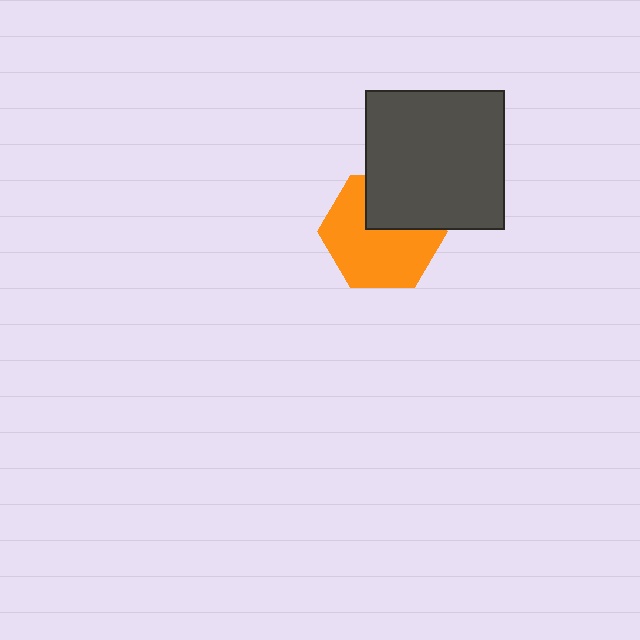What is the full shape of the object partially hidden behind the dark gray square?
The partially hidden object is an orange hexagon.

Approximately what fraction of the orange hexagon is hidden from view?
Roughly 32% of the orange hexagon is hidden behind the dark gray square.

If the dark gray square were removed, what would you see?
You would see the complete orange hexagon.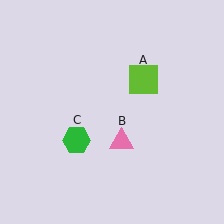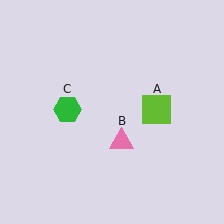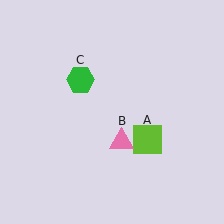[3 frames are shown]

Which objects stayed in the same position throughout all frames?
Pink triangle (object B) remained stationary.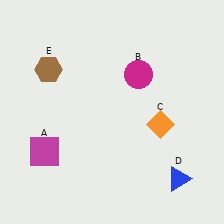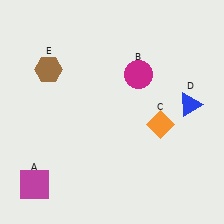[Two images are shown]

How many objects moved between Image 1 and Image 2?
2 objects moved between the two images.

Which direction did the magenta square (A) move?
The magenta square (A) moved down.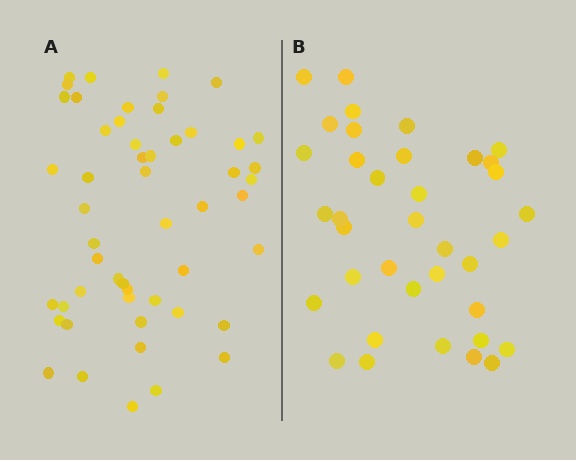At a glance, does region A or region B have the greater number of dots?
Region A (the left region) has more dots.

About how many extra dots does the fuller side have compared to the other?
Region A has approximately 15 more dots than region B.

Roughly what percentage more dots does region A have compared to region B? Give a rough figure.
About 40% more.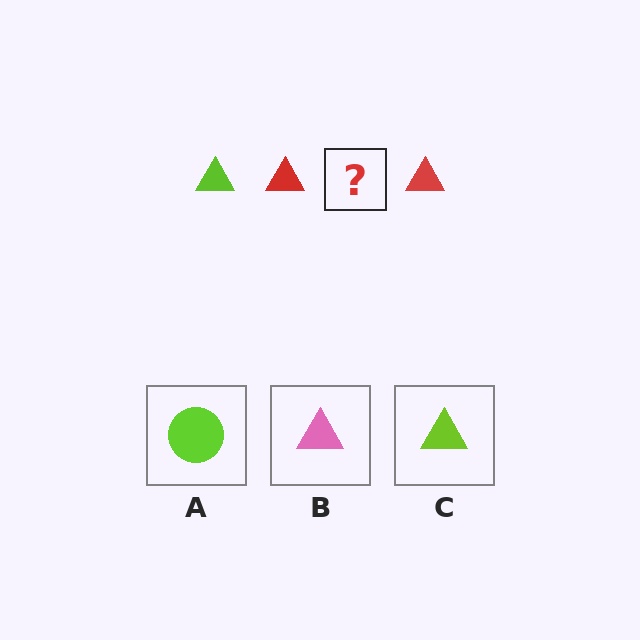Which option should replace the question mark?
Option C.